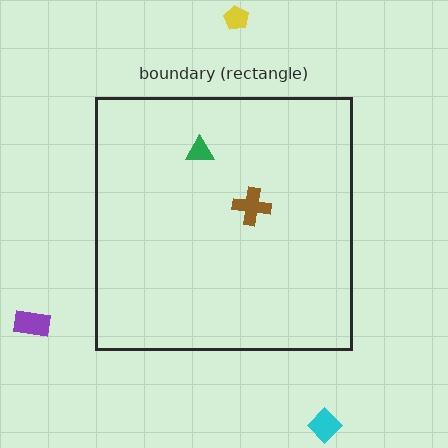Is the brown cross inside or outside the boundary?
Inside.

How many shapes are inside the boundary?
2 inside, 3 outside.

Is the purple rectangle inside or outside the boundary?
Outside.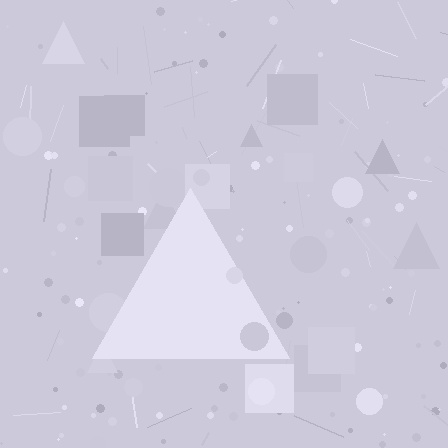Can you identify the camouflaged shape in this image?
The camouflaged shape is a triangle.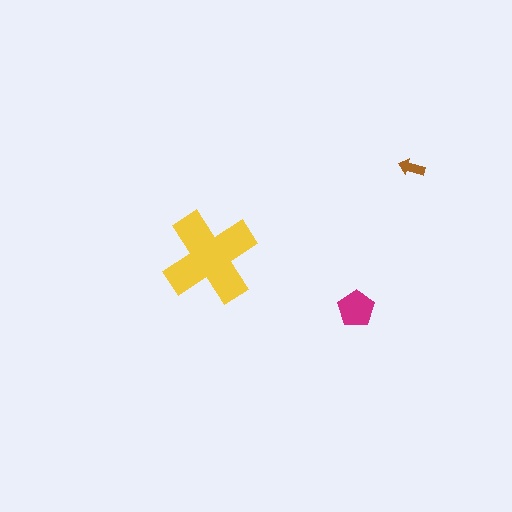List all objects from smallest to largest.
The brown arrow, the magenta pentagon, the yellow cross.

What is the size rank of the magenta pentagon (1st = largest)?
2nd.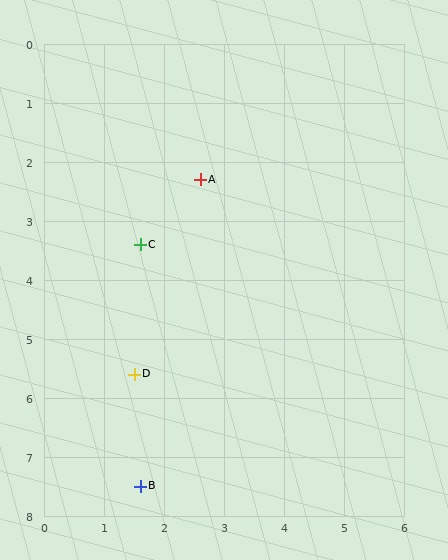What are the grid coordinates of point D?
Point D is at approximately (1.5, 5.6).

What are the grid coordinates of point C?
Point C is at approximately (1.6, 3.4).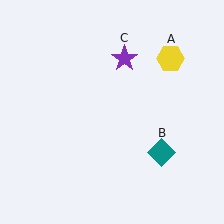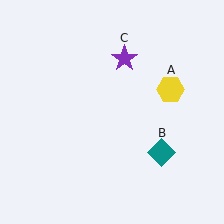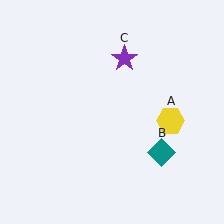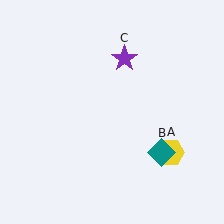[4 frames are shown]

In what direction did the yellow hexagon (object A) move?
The yellow hexagon (object A) moved down.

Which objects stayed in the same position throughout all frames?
Teal diamond (object B) and purple star (object C) remained stationary.